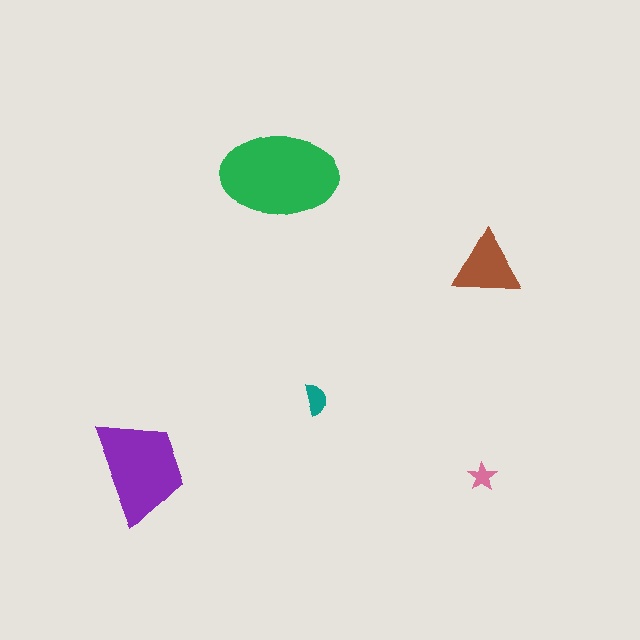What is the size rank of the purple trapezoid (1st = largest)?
2nd.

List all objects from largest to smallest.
The green ellipse, the purple trapezoid, the brown triangle, the teal semicircle, the pink star.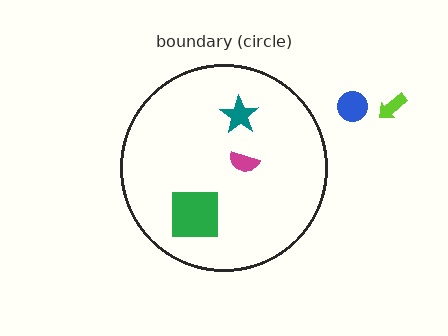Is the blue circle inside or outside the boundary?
Outside.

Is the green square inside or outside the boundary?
Inside.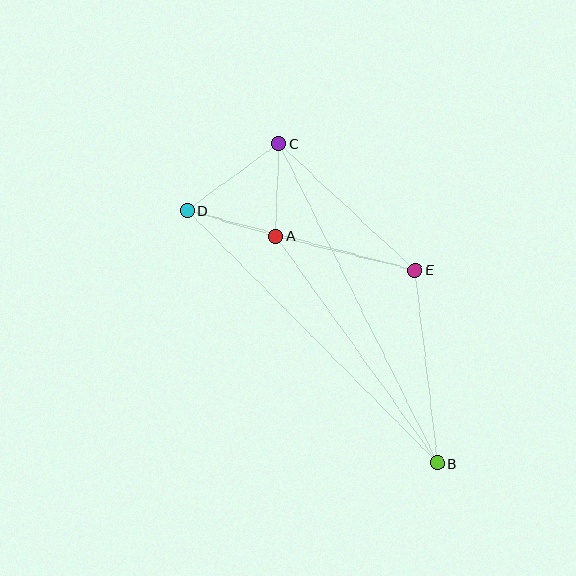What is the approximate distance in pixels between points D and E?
The distance between D and E is approximately 236 pixels.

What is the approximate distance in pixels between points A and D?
The distance between A and D is approximately 93 pixels.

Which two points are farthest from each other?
Points B and C are farthest from each other.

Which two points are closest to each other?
Points A and C are closest to each other.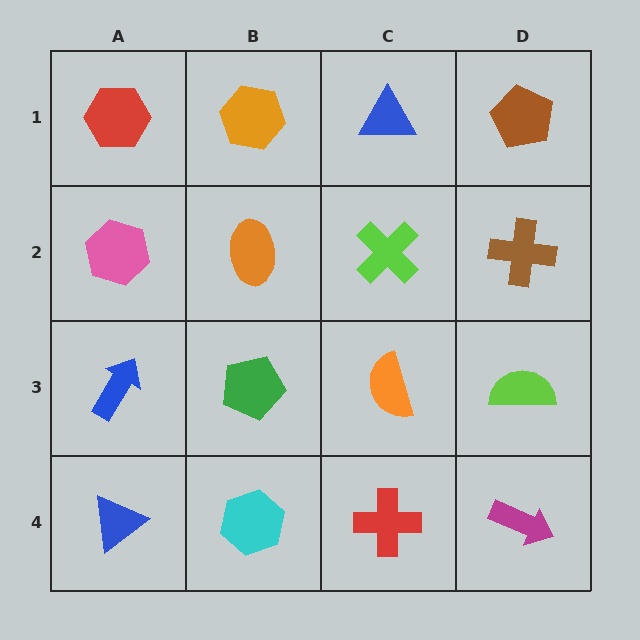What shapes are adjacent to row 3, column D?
A brown cross (row 2, column D), a magenta arrow (row 4, column D), an orange semicircle (row 3, column C).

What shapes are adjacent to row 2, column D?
A brown pentagon (row 1, column D), a lime semicircle (row 3, column D), a lime cross (row 2, column C).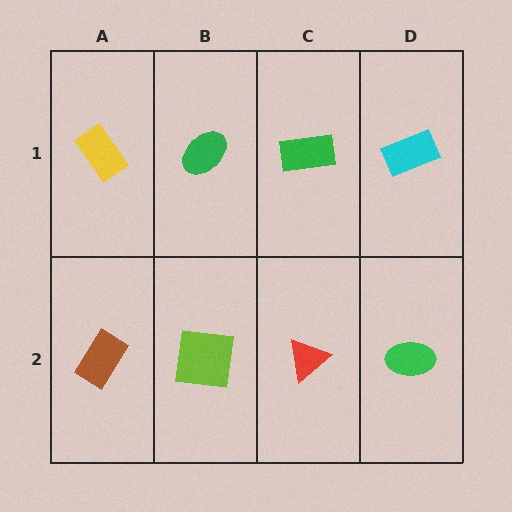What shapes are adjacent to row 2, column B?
A green ellipse (row 1, column B), a brown rectangle (row 2, column A), a red triangle (row 2, column C).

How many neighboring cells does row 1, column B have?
3.